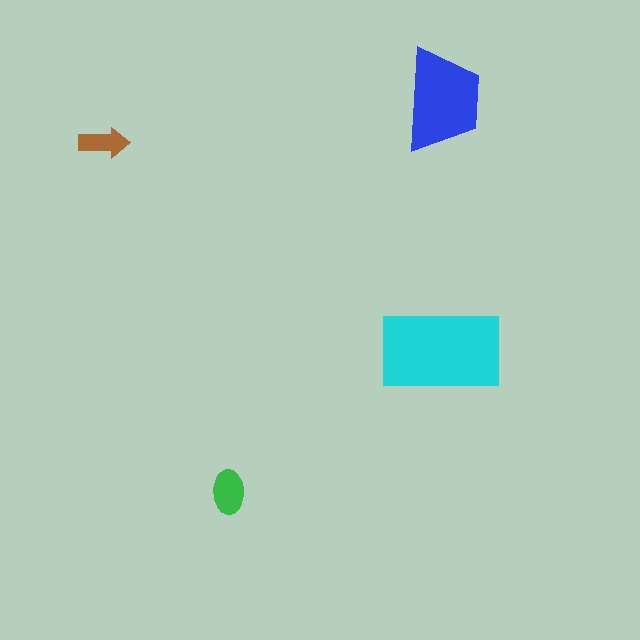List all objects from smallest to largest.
The brown arrow, the green ellipse, the blue trapezoid, the cyan rectangle.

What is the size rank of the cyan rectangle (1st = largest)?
1st.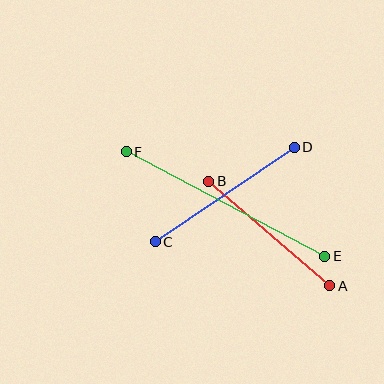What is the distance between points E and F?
The distance is approximately 224 pixels.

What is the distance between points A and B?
The distance is approximately 160 pixels.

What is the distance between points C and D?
The distance is approximately 168 pixels.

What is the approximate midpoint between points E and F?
The midpoint is at approximately (225, 204) pixels.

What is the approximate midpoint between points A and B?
The midpoint is at approximately (269, 233) pixels.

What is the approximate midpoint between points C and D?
The midpoint is at approximately (225, 194) pixels.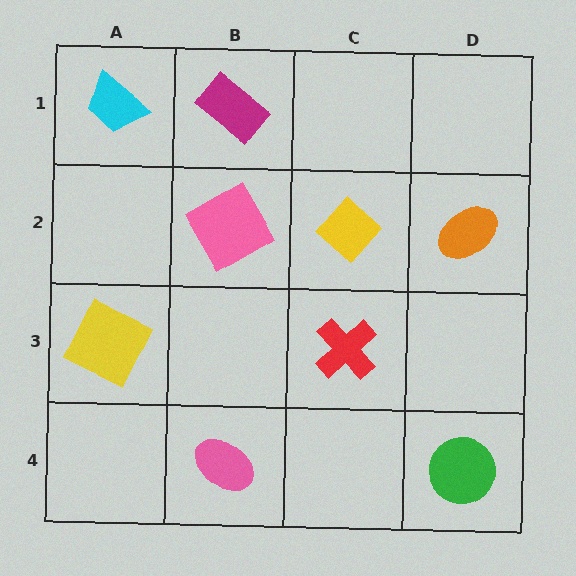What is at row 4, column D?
A green circle.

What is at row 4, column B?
A pink ellipse.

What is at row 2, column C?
A yellow diamond.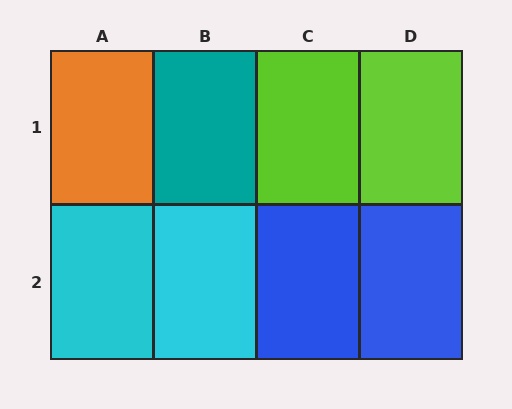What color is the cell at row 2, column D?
Blue.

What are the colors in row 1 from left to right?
Orange, teal, lime, lime.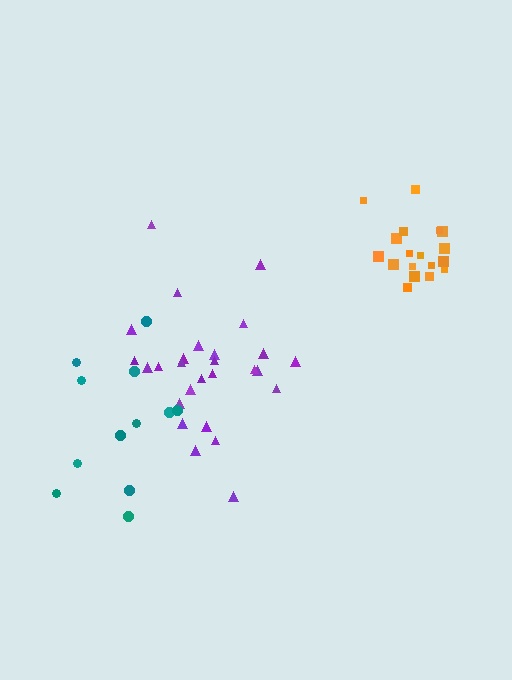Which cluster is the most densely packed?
Orange.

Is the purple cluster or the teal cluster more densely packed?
Purple.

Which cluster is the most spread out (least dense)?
Teal.